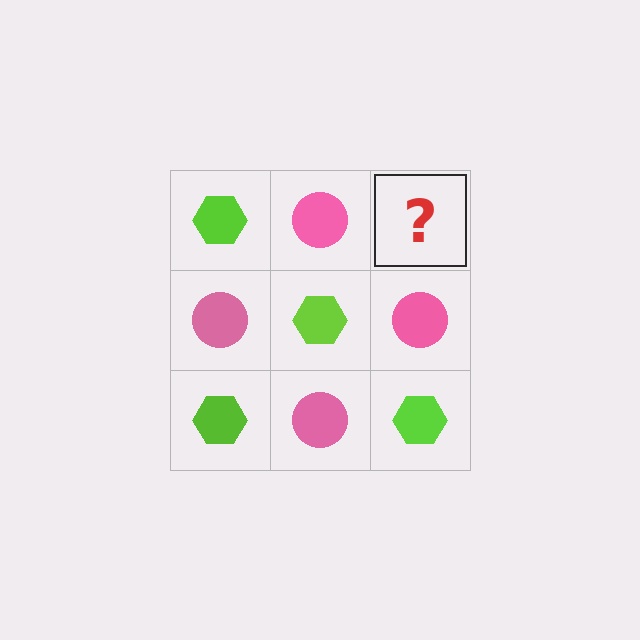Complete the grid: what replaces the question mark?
The question mark should be replaced with a lime hexagon.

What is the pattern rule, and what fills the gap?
The rule is that it alternates lime hexagon and pink circle in a checkerboard pattern. The gap should be filled with a lime hexagon.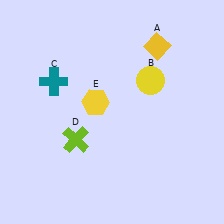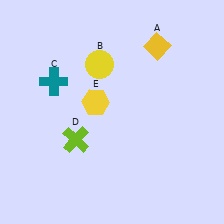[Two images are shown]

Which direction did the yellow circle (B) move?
The yellow circle (B) moved left.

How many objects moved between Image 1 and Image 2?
1 object moved between the two images.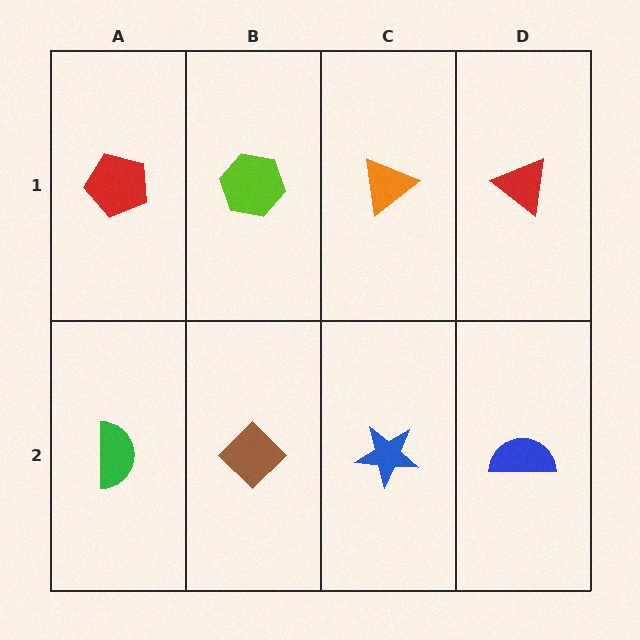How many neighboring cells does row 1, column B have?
3.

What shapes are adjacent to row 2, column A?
A red pentagon (row 1, column A), a brown diamond (row 2, column B).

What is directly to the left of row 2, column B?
A green semicircle.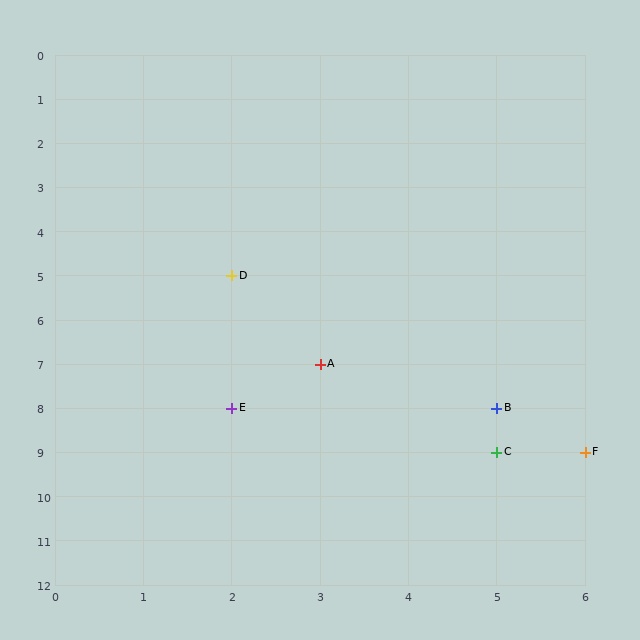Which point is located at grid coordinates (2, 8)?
Point E is at (2, 8).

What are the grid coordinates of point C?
Point C is at grid coordinates (5, 9).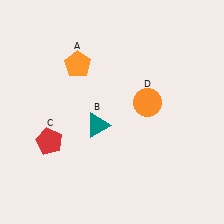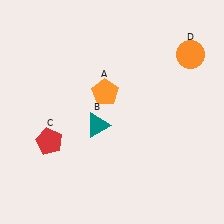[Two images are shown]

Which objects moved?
The objects that moved are: the orange pentagon (A), the orange circle (D).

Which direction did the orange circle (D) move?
The orange circle (D) moved up.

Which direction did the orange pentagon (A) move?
The orange pentagon (A) moved down.